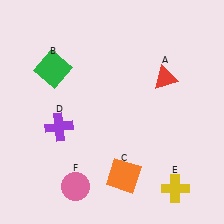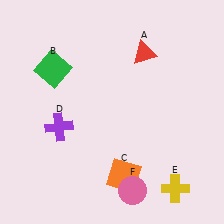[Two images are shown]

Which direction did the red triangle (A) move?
The red triangle (A) moved up.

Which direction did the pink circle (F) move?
The pink circle (F) moved right.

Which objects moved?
The objects that moved are: the red triangle (A), the pink circle (F).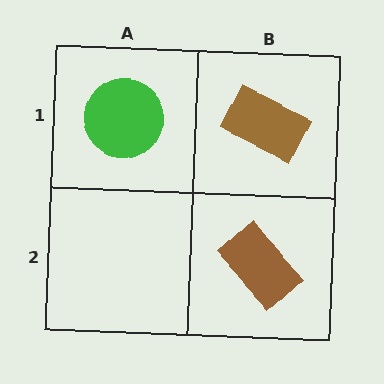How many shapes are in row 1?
2 shapes.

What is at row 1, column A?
A green circle.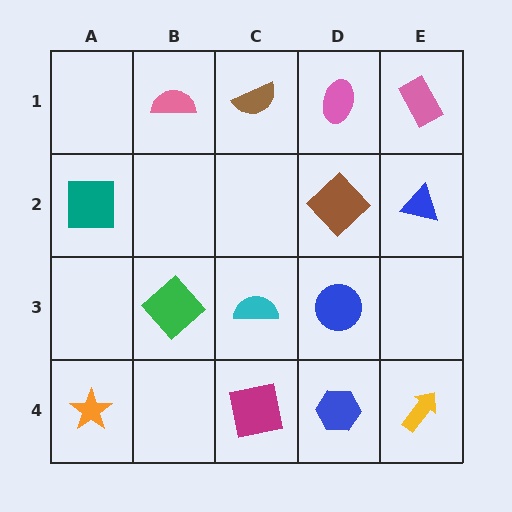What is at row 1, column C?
A brown semicircle.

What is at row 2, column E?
A blue triangle.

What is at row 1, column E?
A pink rectangle.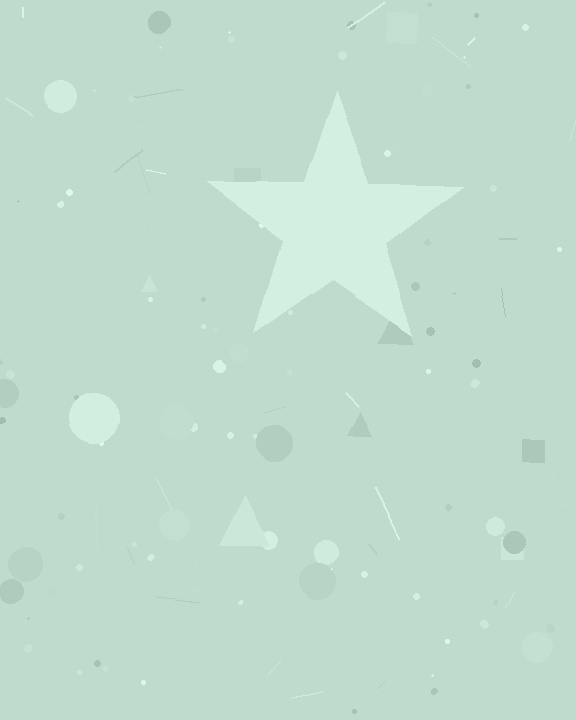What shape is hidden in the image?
A star is hidden in the image.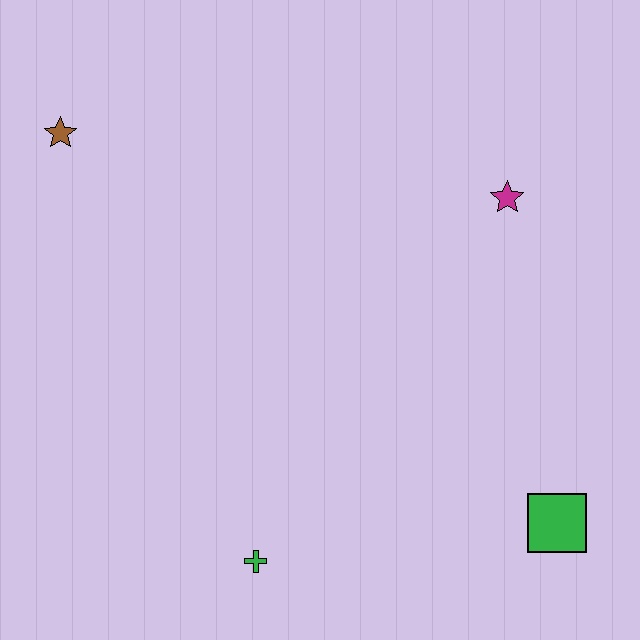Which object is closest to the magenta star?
The green square is closest to the magenta star.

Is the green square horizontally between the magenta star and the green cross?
No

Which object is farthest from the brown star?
The green square is farthest from the brown star.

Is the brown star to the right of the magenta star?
No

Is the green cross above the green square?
No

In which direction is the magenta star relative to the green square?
The magenta star is above the green square.